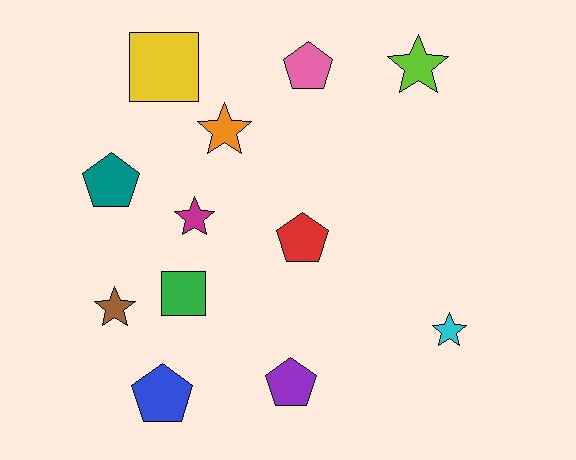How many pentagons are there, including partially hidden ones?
There are 5 pentagons.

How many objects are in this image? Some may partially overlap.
There are 12 objects.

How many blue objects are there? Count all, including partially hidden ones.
There is 1 blue object.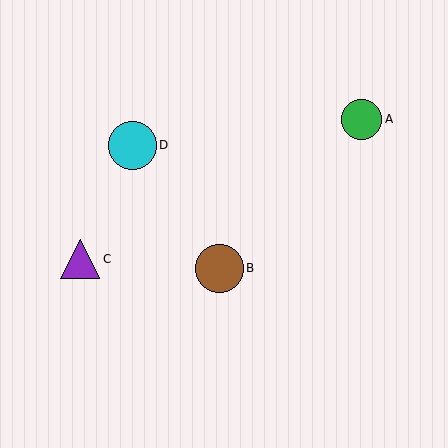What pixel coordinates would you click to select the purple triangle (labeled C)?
Click at (80, 259) to select the purple triangle C.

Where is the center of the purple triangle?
The center of the purple triangle is at (80, 259).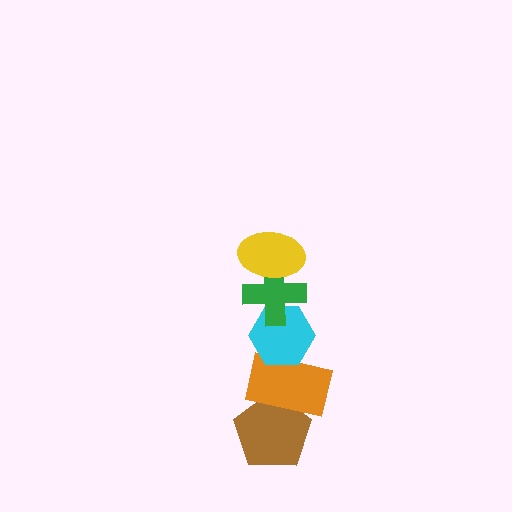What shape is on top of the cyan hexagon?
The green cross is on top of the cyan hexagon.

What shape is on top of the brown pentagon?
The orange rectangle is on top of the brown pentagon.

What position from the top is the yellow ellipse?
The yellow ellipse is 1st from the top.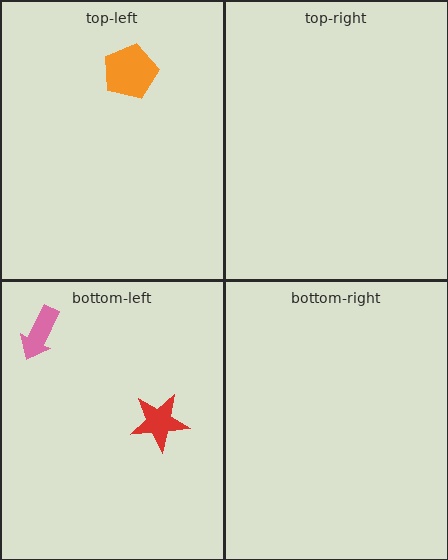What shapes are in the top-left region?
The orange pentagon.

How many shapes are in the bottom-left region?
2.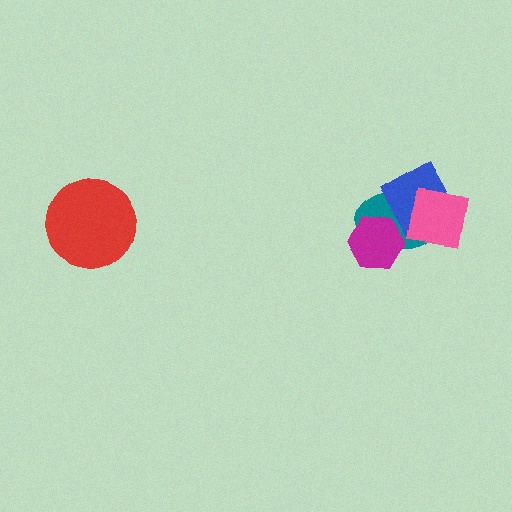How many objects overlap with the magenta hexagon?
1 object overlaps with the magenta hexagon.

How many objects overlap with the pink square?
2 objects overlap with the pink square.